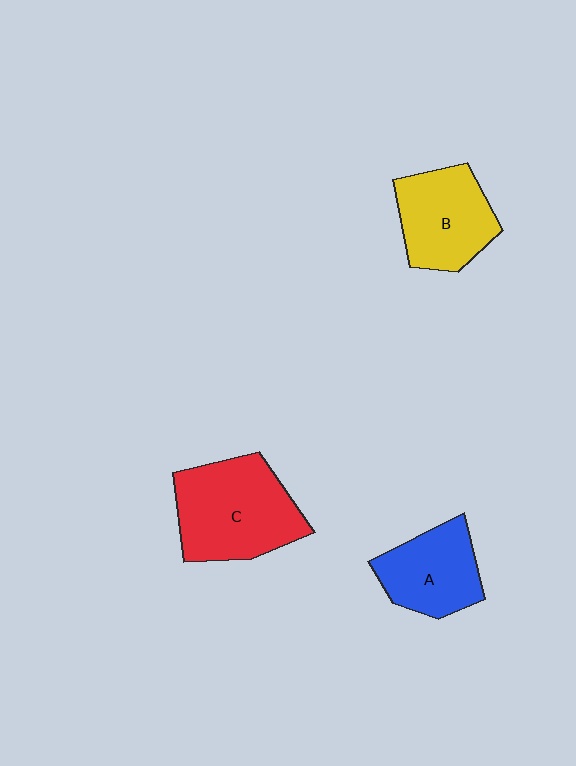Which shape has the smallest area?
Shape A (blue).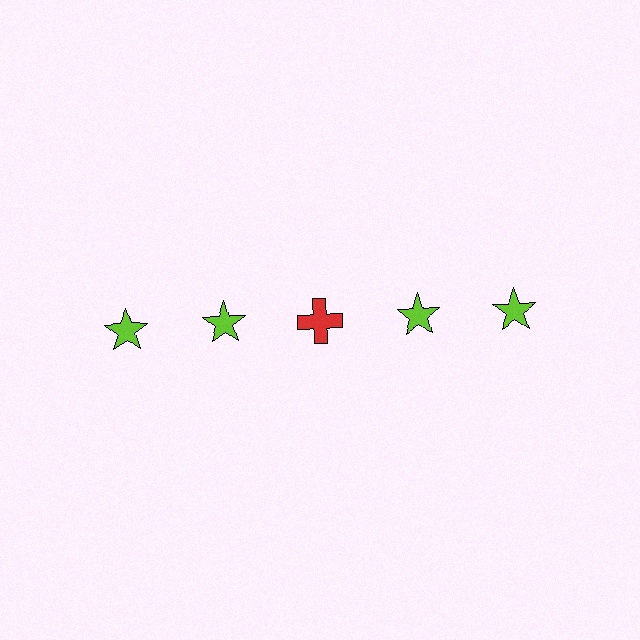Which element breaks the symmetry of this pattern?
The red cross in the top row, center column breaks the symmetry. All other shapes are lime stars.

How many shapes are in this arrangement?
There are 5 shapes arranged in a grid pattern.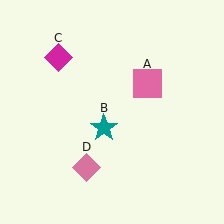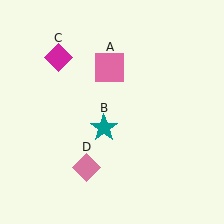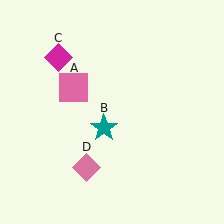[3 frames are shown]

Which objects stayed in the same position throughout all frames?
Teal star (object B) and magenta diamond (object C) and pink diamond (object D) remained stationary.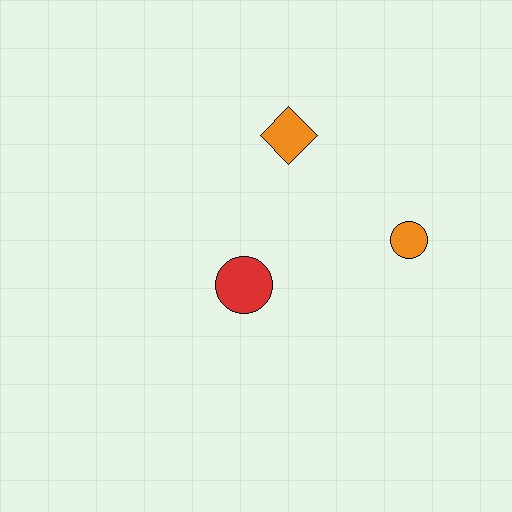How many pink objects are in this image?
There are no pink objects.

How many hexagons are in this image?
There are no hexagons.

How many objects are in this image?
There are 3 objects.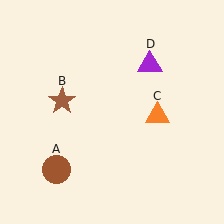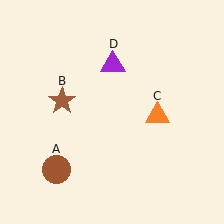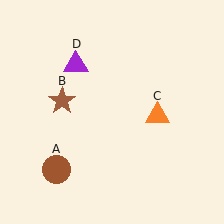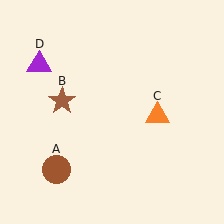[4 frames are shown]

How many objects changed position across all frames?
1 object changed position: purple triangle (object D).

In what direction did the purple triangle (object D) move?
The purple triangle (object D) moved left.